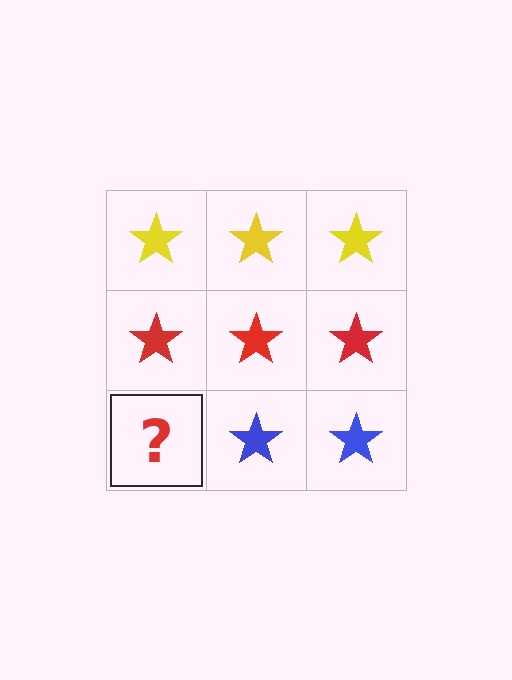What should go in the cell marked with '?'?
The missing cell should contain a blue star.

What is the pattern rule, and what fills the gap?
The rule is that each row has a consistent color. The gap should be filled with a blue star.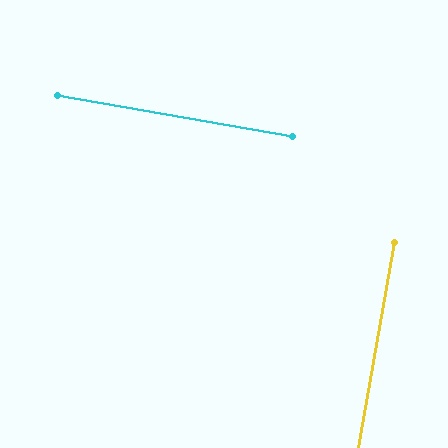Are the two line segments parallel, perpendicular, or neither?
Perpendicular — they meet at approximately 90°.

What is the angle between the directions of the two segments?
Approximately 90 degrees.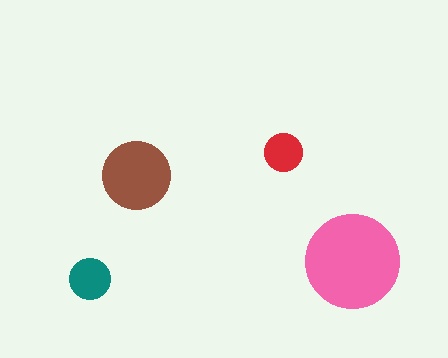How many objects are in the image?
There are 4 objects in the image.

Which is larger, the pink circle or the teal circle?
The pink one.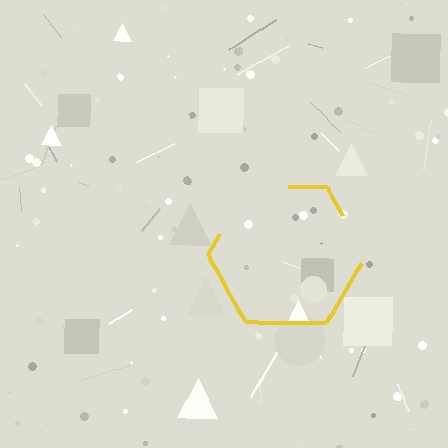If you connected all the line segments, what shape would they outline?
They would outline a hexagon.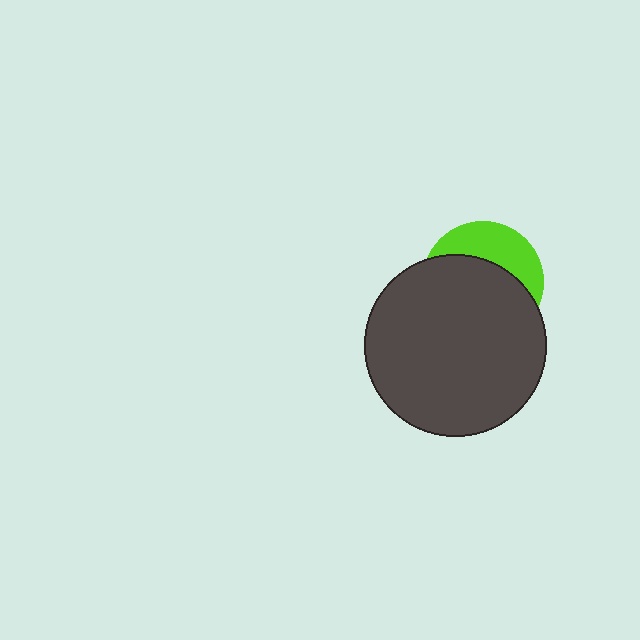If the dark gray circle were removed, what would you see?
You would see the complete lime circle.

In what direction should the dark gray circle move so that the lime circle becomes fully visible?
The dark gray circle should move down. That is the shortest direction to clear the overlap and leave the lime circle fully visible.